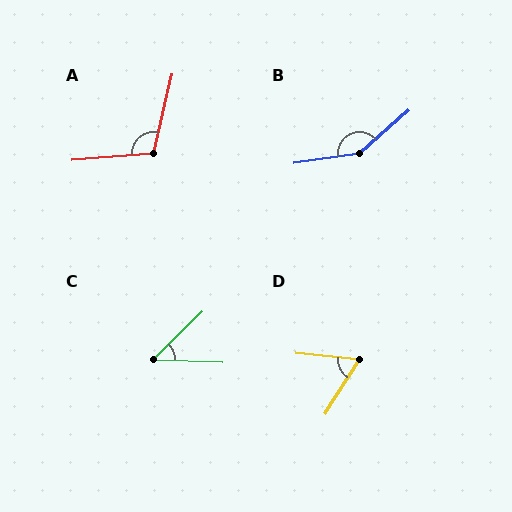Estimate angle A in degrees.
Approximately 108 degrees.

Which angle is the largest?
B, at approximately 147 degrees.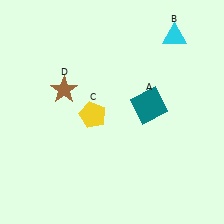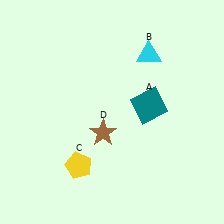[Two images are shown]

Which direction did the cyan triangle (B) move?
The cyan triangle (B) moved left.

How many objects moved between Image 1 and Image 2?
3 objects moved between the two images.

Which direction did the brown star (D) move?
The brown star (D) moved down.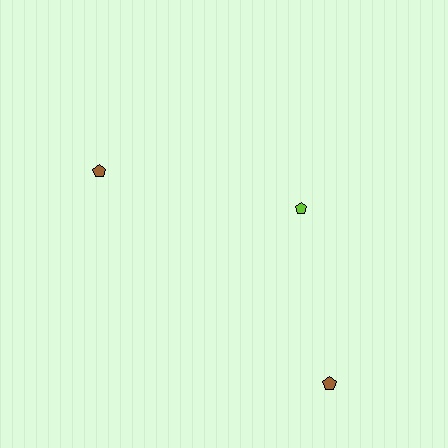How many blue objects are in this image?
There are no blue objects.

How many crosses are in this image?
There are no crosses.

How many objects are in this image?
There are 3 objects.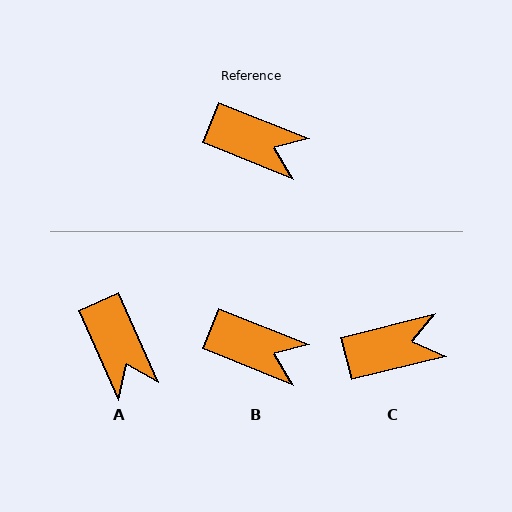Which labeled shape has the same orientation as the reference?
B.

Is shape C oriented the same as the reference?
No, it is off by about 36 degrees.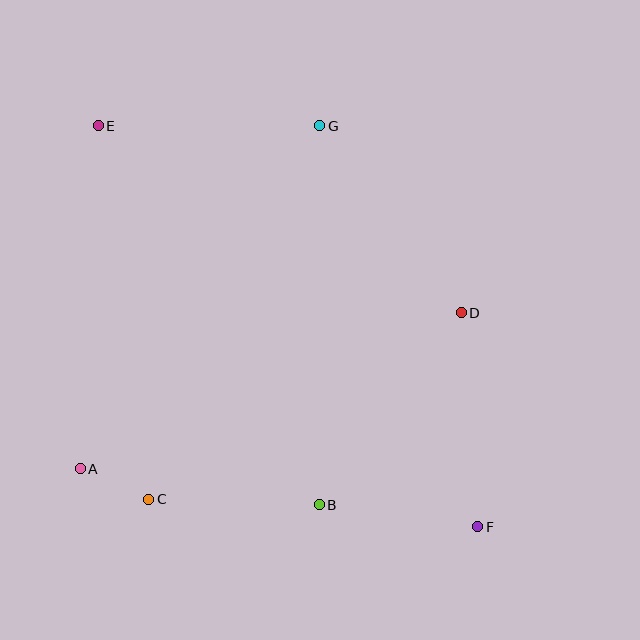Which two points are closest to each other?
Points A and C are closest to each other.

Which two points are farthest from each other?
Points E and F are farthest from each other.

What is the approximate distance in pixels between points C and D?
The distance between C and D is approximately 364 pixels.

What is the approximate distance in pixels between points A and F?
The distance between A and F is approximately 402 pixels.